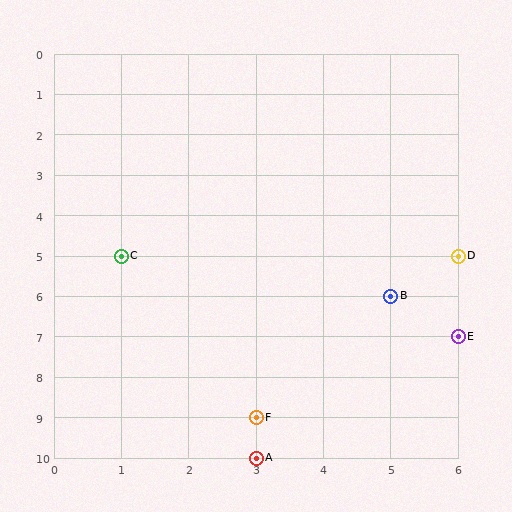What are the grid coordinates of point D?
Point D is at grid coordinates (6, 5).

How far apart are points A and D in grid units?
Points A and D are 3 columns and 5 rows apart (about 5.8 grid units diagonally).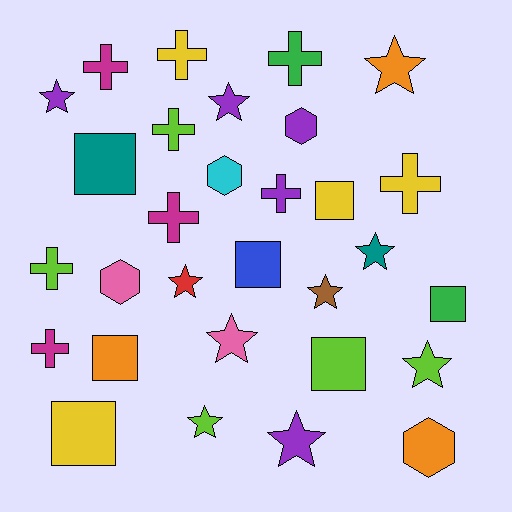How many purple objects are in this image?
There are 5 purple objects.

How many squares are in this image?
There are 7 squares.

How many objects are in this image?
There are 30 objects.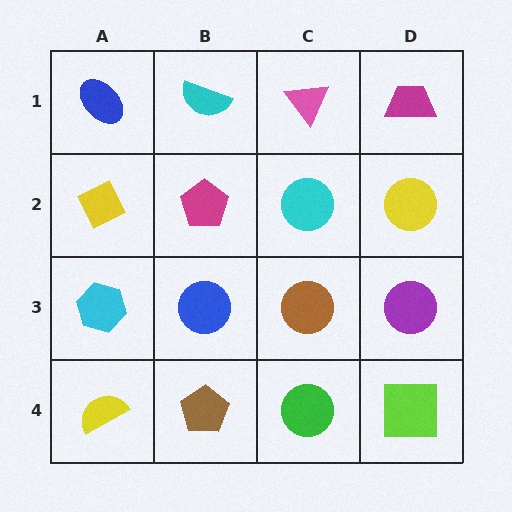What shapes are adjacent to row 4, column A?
A cyan hexagon (row 3, column A), a brown pentagon (row 4, column B).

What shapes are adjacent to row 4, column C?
A brown circle (row 3, column C), a brown pentagon (row 4, column B), a lime square (row 4, column D).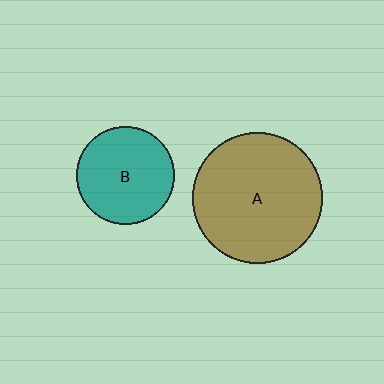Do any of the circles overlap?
No, none of the circles overlap.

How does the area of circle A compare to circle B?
Approximately 1.8 times.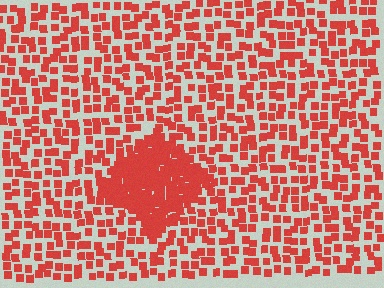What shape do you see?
I see a diamond.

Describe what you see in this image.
The image contains small red elements arranged at two different densities. A diamond-shaped region is visible where the elements are more densely packed than the surrounding area.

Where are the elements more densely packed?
The elements are more densely packed inside the diamond boundary.